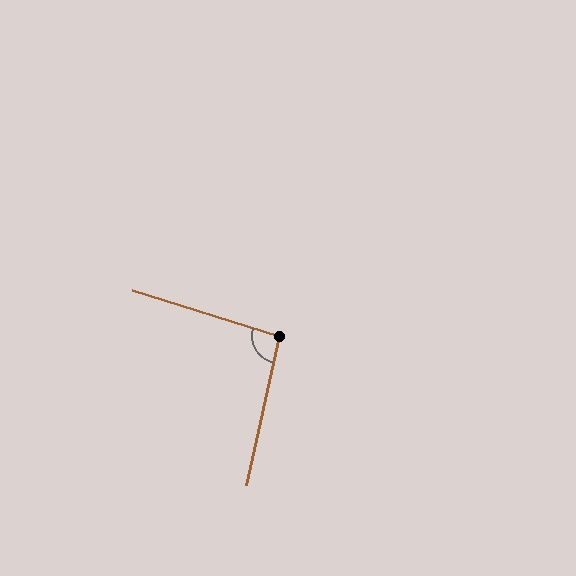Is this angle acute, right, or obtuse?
It is approximately a right angle.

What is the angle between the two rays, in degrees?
Approximately 95 degrees.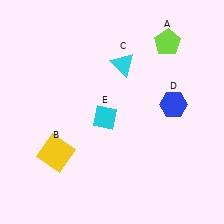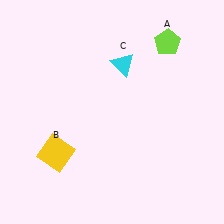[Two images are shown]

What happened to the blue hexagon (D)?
The blue hexagon (D) was removed in Image 2. It was in the top-right area of Image 1.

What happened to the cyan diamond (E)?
The cyan diamond (E) was removed in Image 2. It was in the bottom-left area of Image 1.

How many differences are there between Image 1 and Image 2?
There are 2 differences between the two images.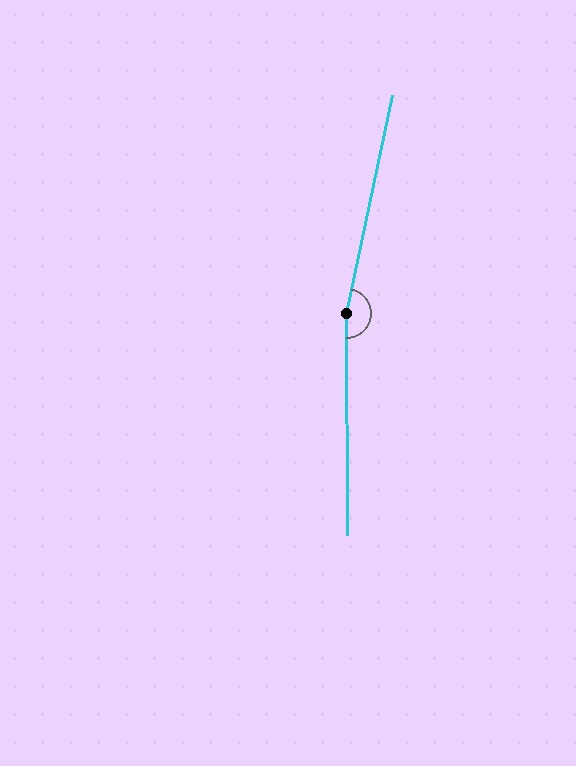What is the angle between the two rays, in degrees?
Approximately 168 degrees.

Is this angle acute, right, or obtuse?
It is obtuse.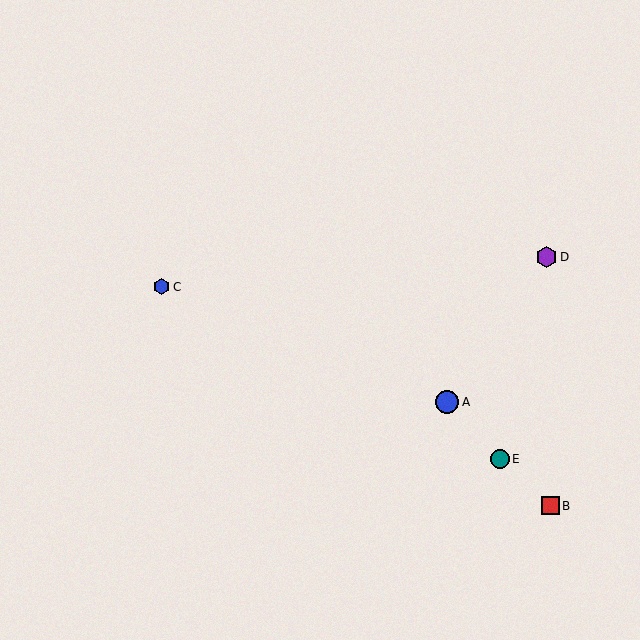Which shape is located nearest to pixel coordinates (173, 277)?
The blue hexagon (labeled C) at (162, 287) is nearest to that location.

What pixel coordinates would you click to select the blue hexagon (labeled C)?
Click at (162, 287) to select the blue hexagon C.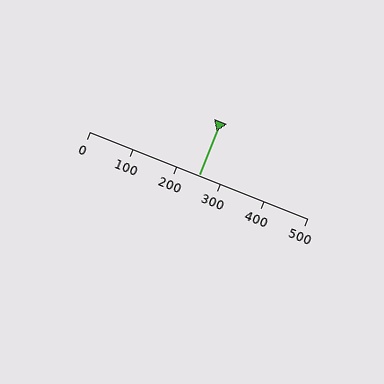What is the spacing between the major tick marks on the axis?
The major ticks are spaced 100 apart.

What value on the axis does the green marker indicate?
The marker indicates approximately 250.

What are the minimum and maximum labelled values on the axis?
The axis runs from 0 to 500.